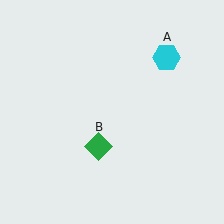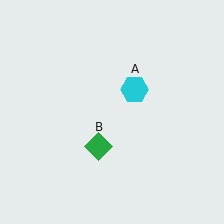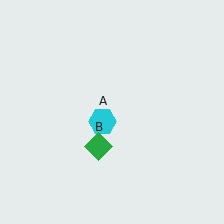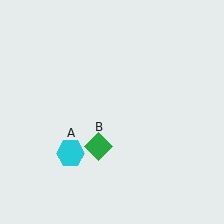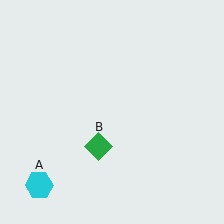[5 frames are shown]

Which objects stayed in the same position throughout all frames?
Green diamond (object B) remained stationary.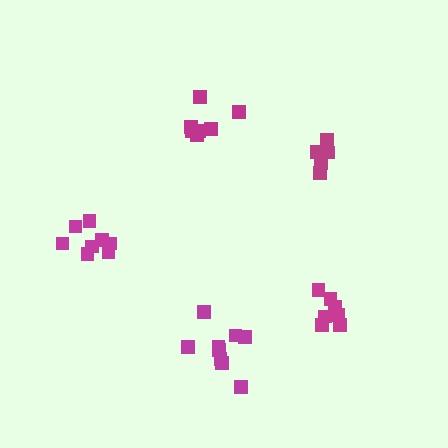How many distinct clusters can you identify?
There are 5 distinct clusters.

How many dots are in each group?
Group 1: 7 dots, Group 2: 8 dots, Group 3: 7 dots, Group 4: 6 dots, Group 5: 9 dots (37 total).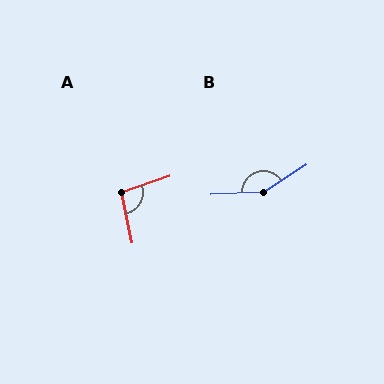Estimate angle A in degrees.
Approximately 98 degrees.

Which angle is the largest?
B, at approximately 149 degrees.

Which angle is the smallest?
A, at approximately 98 degrees.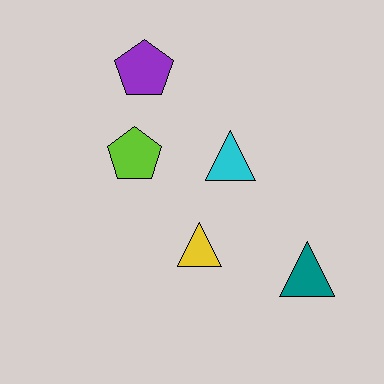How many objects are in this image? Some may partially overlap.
There are 5 objects.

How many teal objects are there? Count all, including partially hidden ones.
There is 1 teal object.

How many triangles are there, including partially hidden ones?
There are 3 triangles.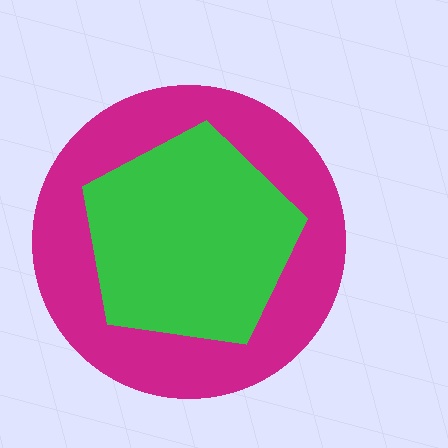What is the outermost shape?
The magenta circle.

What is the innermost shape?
The green pentagon.